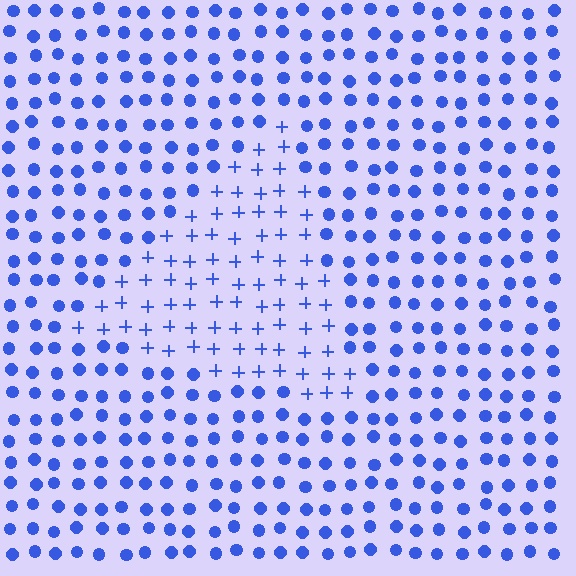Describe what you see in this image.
The image is filled with small blue elements arranged in a uniform grid. A triangle-shaped region contains plus signs, while the surrounding area contains circles. The boundary is defined purely by the change in element shape.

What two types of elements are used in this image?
The image uses plus signs inside the triangle region and circles outside it.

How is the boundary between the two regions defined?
The boundary is defined by a change in element shape: plus signs inside vs. circles outside. All elements share the same color and spacing.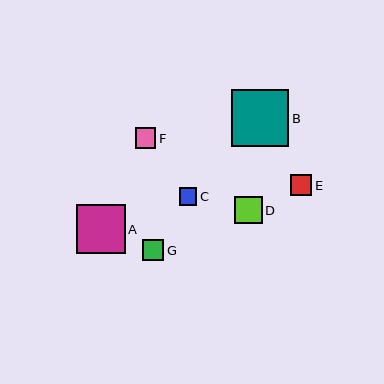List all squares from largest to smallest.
From largest to smallest: B, A, D, E, G, F, C.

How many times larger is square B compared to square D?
Square B is approximately 2.1 times the size of square D.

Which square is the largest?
Square B is the largest with a size of approximately 58 pixels.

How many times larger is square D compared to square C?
Square D is approximately 1.6 times the size of square C.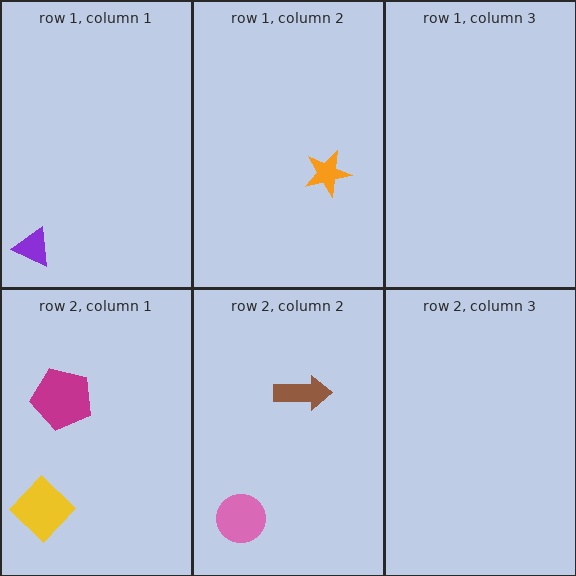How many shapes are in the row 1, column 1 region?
1.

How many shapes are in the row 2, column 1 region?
2.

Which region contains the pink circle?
The row 2, column 2 region.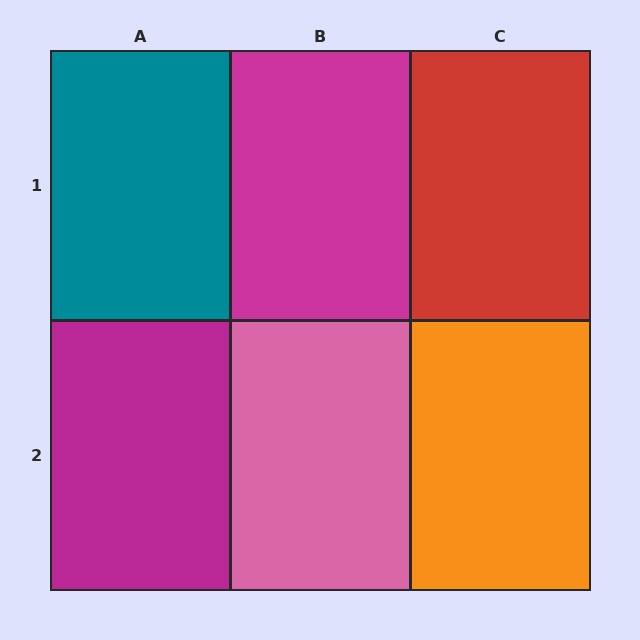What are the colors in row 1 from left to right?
Teal, magenta, red.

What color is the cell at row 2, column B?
Pink.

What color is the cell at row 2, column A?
Magenta.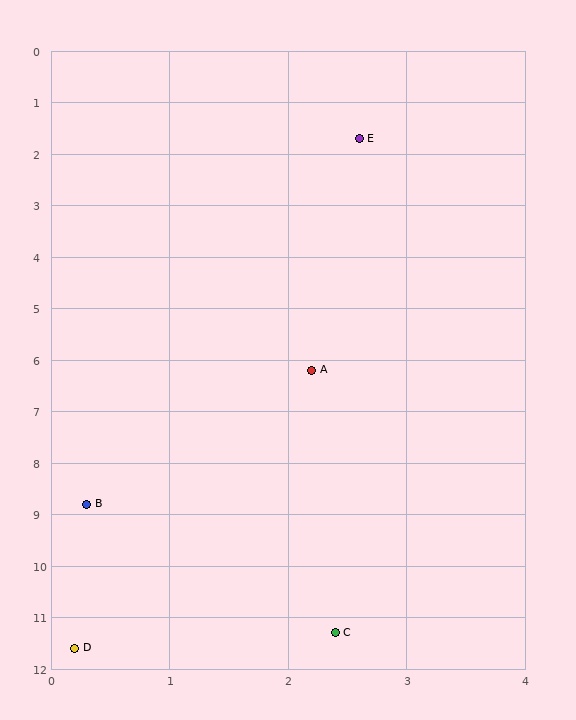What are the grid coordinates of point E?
Point E is at approximately (2.6, 1.7).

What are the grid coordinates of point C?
Point C is at approximately (2.4, 11.3).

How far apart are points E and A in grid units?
Points E and A are about 4.5 grid units apart.